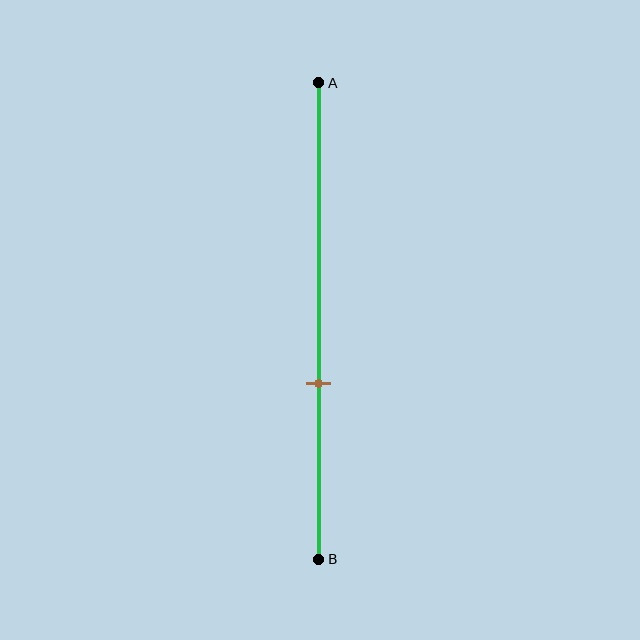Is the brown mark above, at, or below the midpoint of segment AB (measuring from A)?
The brown mark is below the midpoint of segment AB.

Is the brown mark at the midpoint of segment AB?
No, the mark is at about 65% from A, not at the 50% midpoint.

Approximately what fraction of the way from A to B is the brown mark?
The brown mark is approximately 65% of the way from A to B.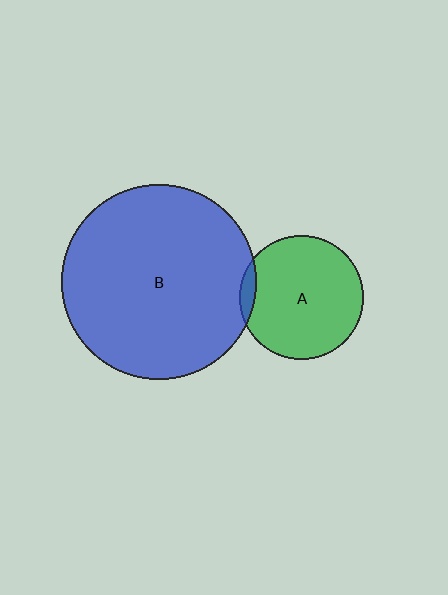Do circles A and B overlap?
Yes.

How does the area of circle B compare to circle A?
Approximately 2.5 times.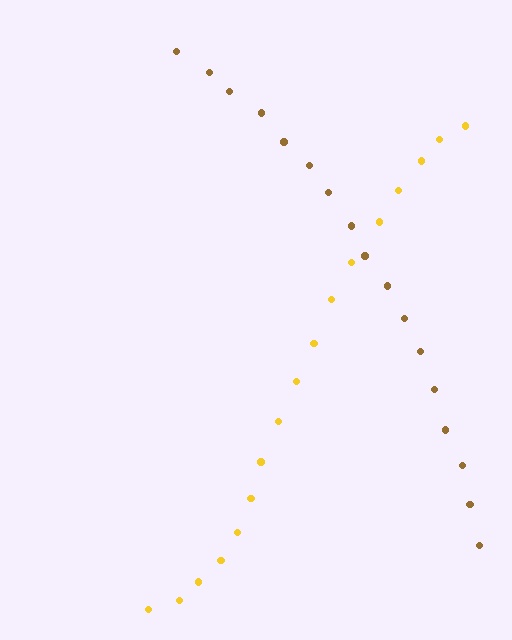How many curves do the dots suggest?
There are 2 distinct paths.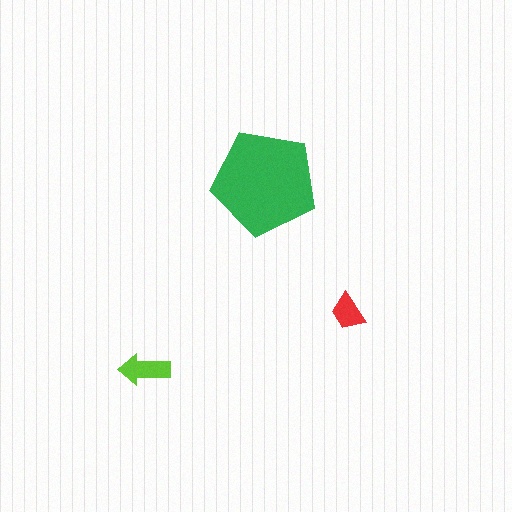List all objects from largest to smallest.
The green pentagon, the lime arrow, the red trapezoid.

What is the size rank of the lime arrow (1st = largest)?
2nd.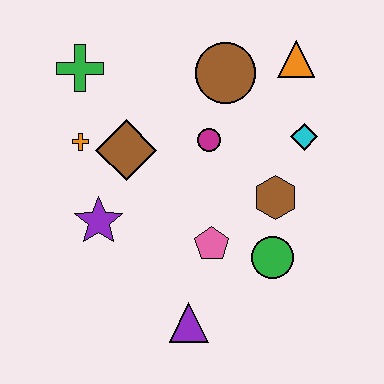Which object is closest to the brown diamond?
The orange cross is closest to the brown diamond.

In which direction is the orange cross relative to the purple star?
The orange cross is above the purple star.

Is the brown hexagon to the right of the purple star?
Yes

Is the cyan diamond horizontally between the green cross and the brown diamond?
No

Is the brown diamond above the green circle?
Yes